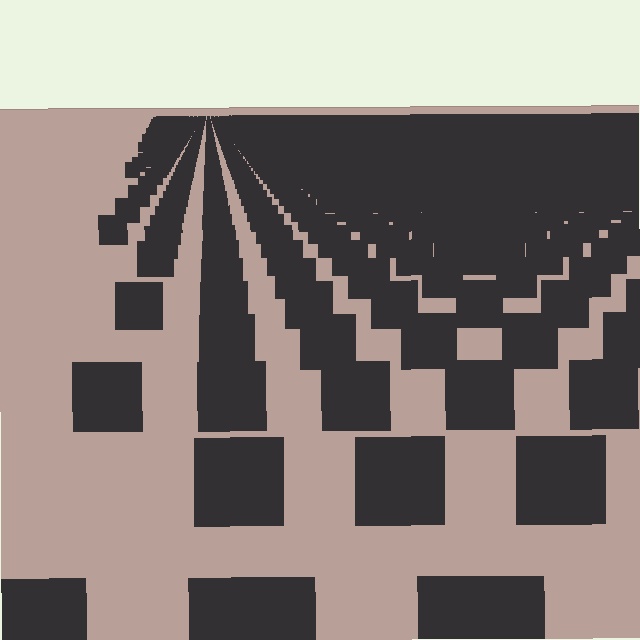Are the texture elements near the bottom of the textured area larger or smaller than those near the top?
Larger. Near the bottom, elements are closer to the viewer and appear at a bigger on-screen size.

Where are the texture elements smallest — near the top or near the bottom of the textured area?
Near the top.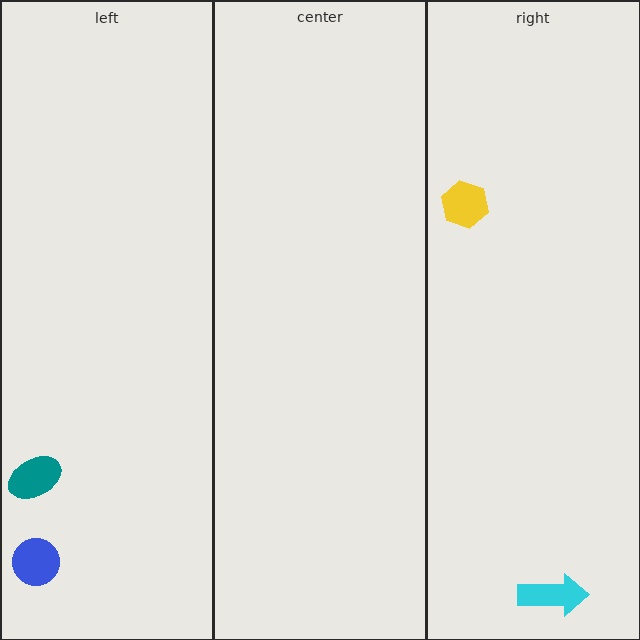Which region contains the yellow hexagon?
The right region.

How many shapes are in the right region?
2.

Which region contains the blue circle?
The left region.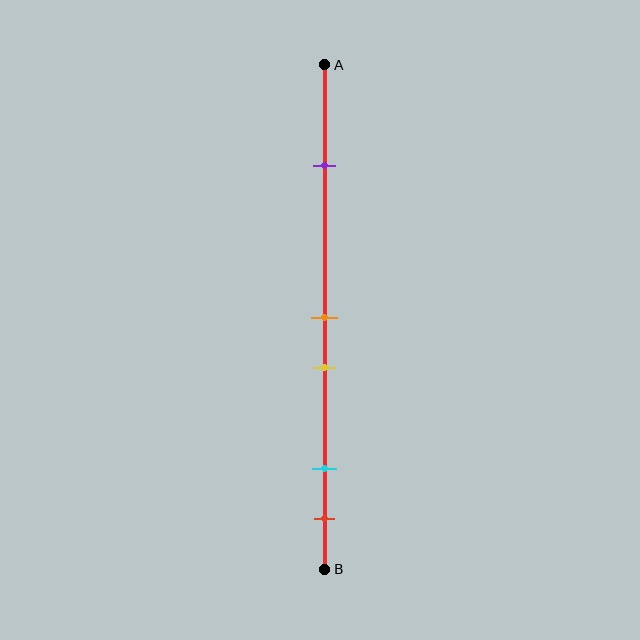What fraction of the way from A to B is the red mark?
The red mark is approximately 90% (0.9) of the way from A to B.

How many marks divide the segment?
There are 5 marks dividing the segment.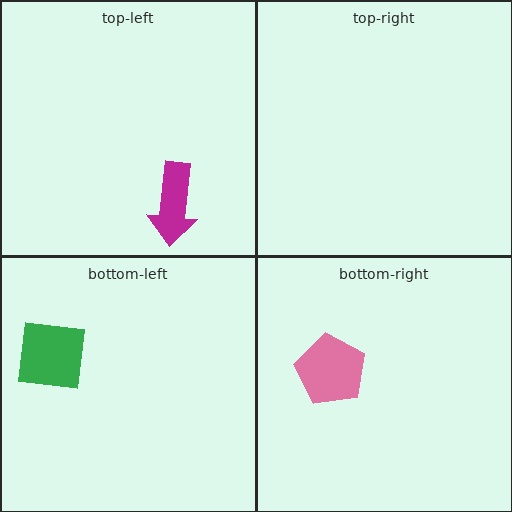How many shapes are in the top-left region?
1.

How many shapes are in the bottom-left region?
1.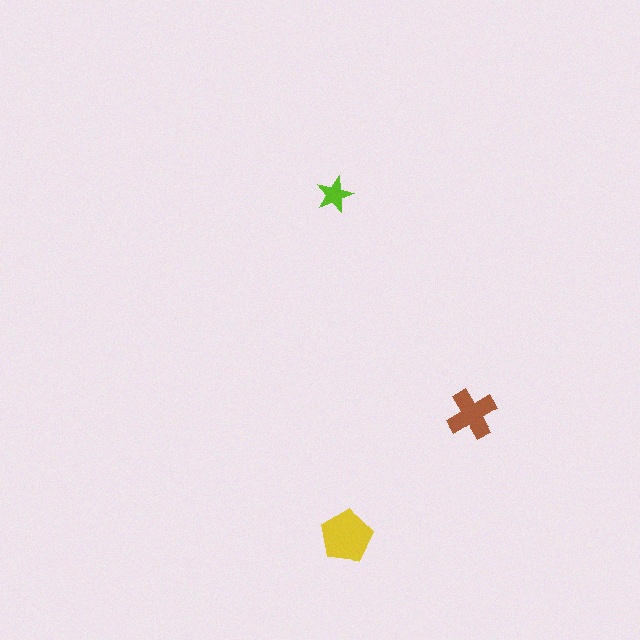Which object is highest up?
The lime star is topmost.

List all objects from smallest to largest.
The lime star, the brown cross, the yellow pentagon.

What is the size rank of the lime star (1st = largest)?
3rd.